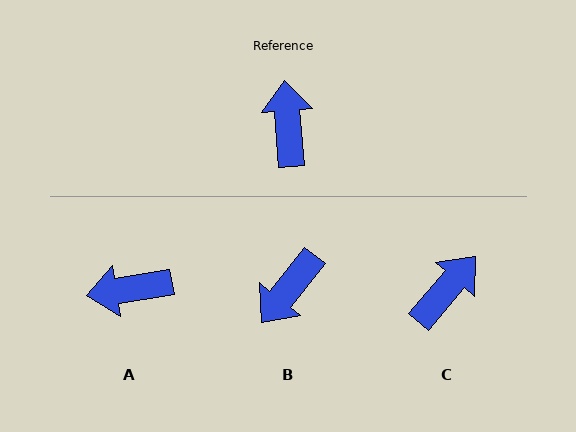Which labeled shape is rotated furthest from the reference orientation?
B, about 137 degrees away.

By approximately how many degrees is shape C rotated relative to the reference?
Approximately 46 degrees clockwise.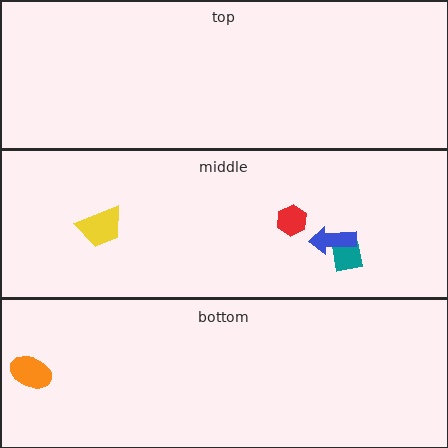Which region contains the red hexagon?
The middle region.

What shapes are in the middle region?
The teal square, the blue arrow, the red hexagon, the yellow trapezoid.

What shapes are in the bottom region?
The orange ellipse.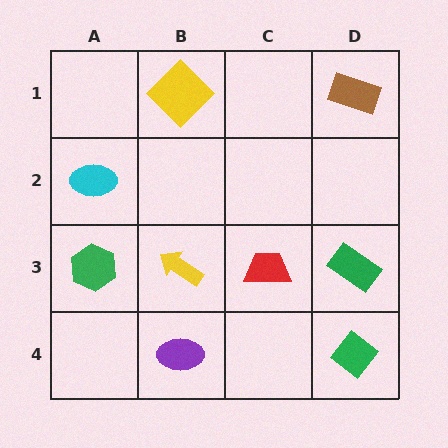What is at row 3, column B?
A yellow arrow.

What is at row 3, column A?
A green hexagon.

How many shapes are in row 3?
4 shapes.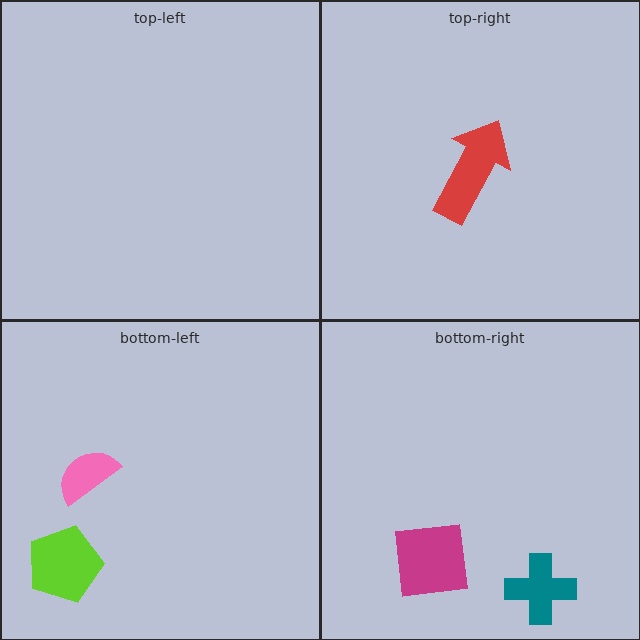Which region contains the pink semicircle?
The bottom-left region.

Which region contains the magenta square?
The bottom-right region.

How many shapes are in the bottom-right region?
2.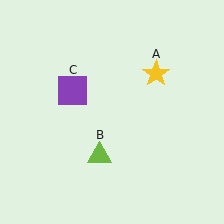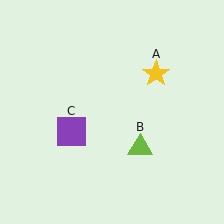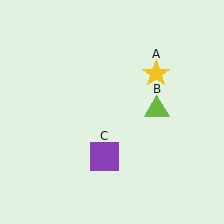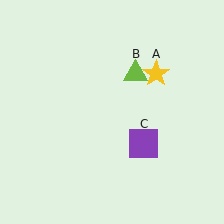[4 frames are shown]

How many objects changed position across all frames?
2 objects changed position: lime triangle (object B), purple square (object C).